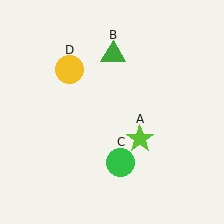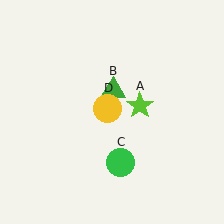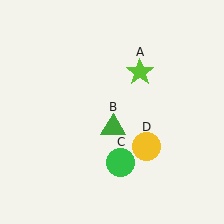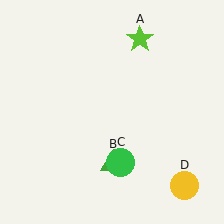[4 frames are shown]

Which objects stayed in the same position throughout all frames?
Green circle (object C) remained stationary.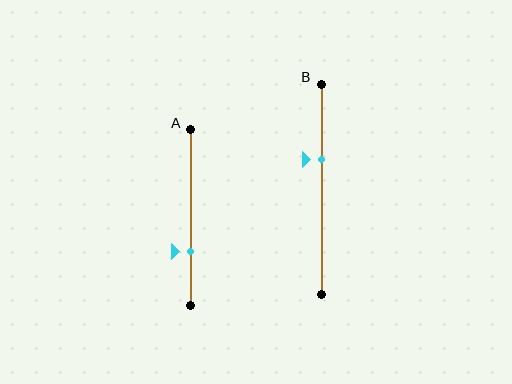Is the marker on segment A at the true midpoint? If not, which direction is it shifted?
No, the marker on segment A is shifted downward by about 20% of the segment length.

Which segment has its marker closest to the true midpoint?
Segment B has its marker closest to the true midpoint.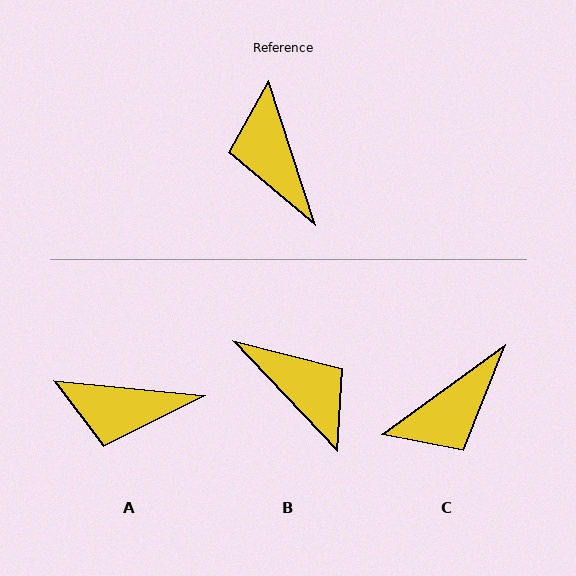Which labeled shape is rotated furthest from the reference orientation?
B, about 154 degrees away.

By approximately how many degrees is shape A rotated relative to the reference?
Approximately 66 degrees counter-clockwise.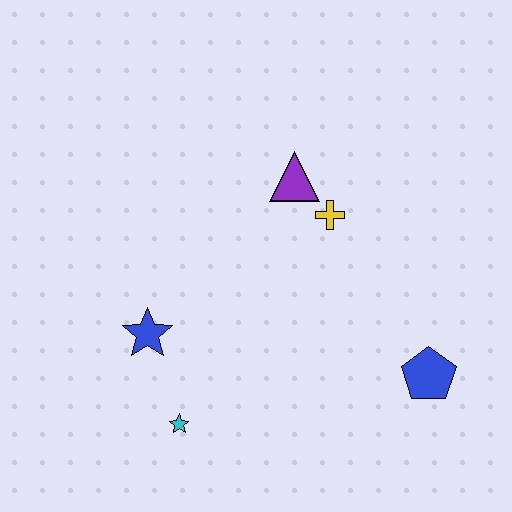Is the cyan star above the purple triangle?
No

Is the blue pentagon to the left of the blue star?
No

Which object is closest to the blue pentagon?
The yellow cross is closest to the blue pentagon.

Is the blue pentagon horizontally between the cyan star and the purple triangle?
No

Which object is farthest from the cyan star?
The purple triangle is farthest from the cyan star.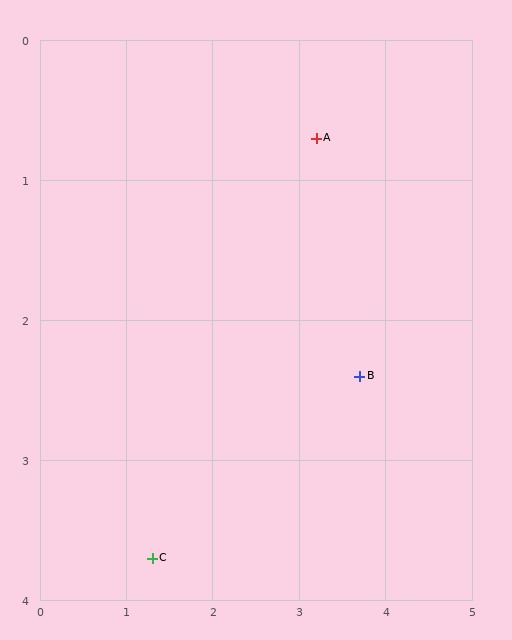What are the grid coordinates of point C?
Point C is at approximately (1.3, 3.7).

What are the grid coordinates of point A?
Point A is at approximately (3.2, 0.7).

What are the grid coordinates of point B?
Point B is at approximately (3.7, 2.4).